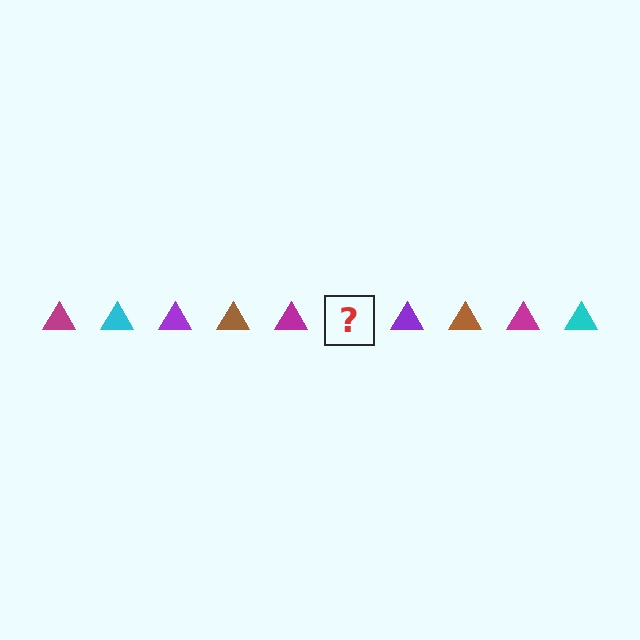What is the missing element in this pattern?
The missing element is a cyan triangle.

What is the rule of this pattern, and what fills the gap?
The rule is that the pattern cycles through magenta, cyan, purple, brown triangles. The gap should be filled with a cyan triangle.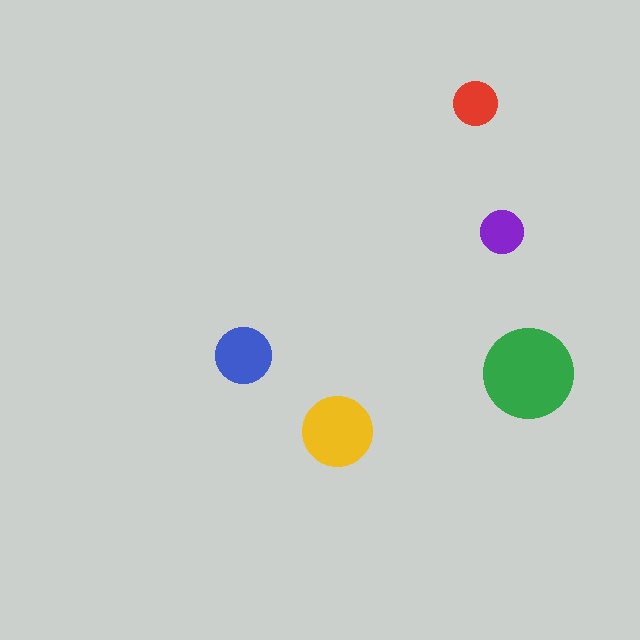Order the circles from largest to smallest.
the green one, the yellow one, the blue one, the red one, the purple one.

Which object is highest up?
The red circle is topmost.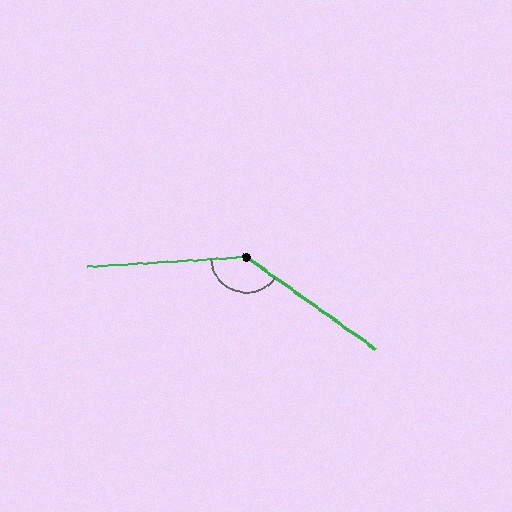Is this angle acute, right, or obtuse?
It is obtuse.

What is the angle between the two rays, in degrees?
Approximately 141 degrees.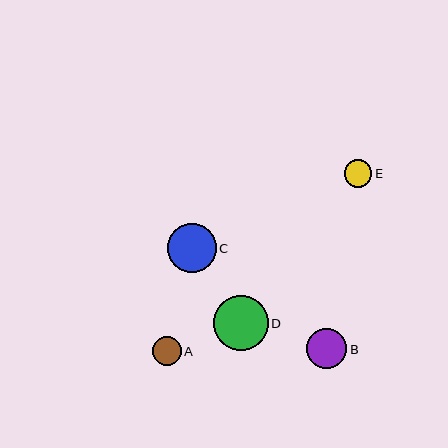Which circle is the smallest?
Circle E is the smallest with a size of approximately 27 pixels.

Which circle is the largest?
Circle D is the largest with a size of approximately 55 pixels.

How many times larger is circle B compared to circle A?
Circle B is approximately 1.4 times the size of circle A.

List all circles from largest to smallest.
From largest to smallest: D, C, B, A, E.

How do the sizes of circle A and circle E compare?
Circle A and circle E are approximately the same size.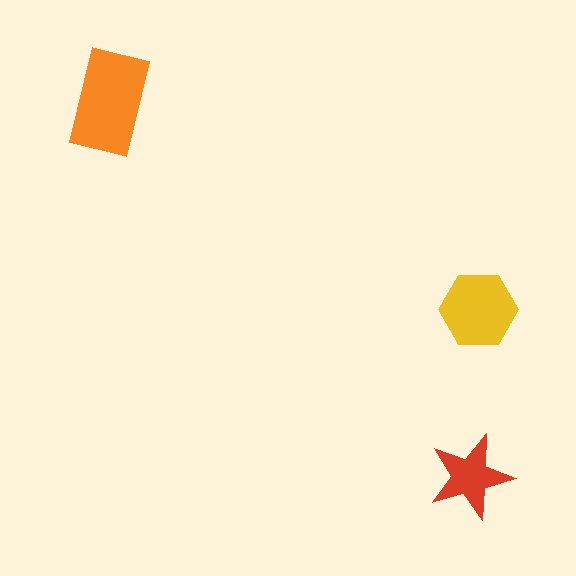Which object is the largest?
The orange rectangle.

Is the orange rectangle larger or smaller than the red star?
Larger.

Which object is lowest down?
The red star is bottommost.